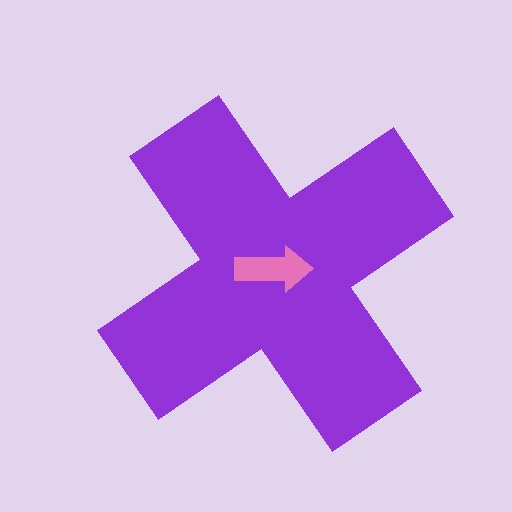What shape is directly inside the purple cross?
The pink arrow.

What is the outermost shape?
The purple cross.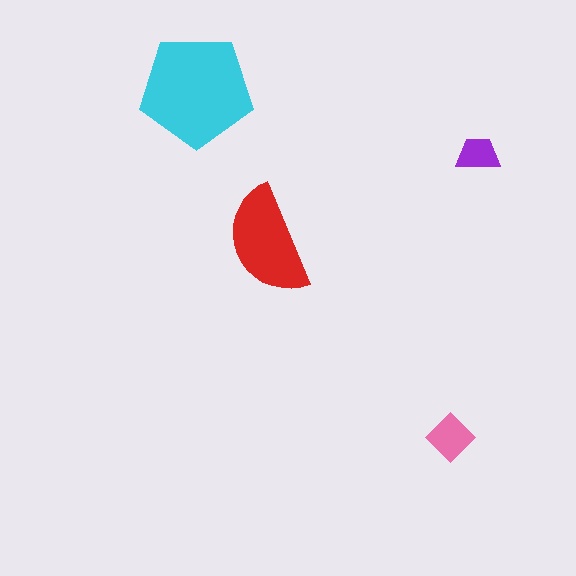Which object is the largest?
The cyan pentagon.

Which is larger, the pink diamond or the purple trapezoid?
The pink diamond.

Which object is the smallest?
The purple trapezoid.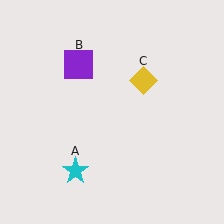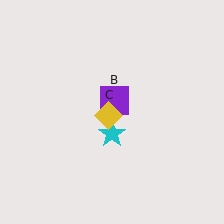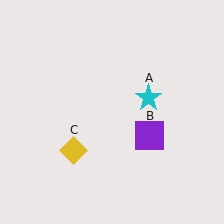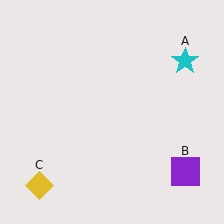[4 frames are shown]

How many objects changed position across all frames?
3 objects changed position: cyan star (object A), purple square (object B), yellow diamond (object C).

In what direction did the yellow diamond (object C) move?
The yellow diamond (object C) moved down and to the left.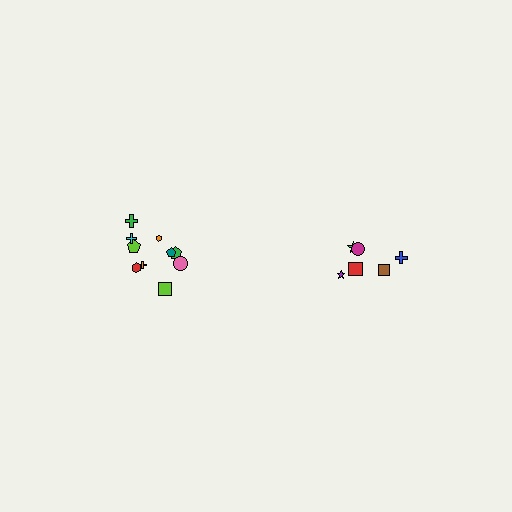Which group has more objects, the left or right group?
The left group.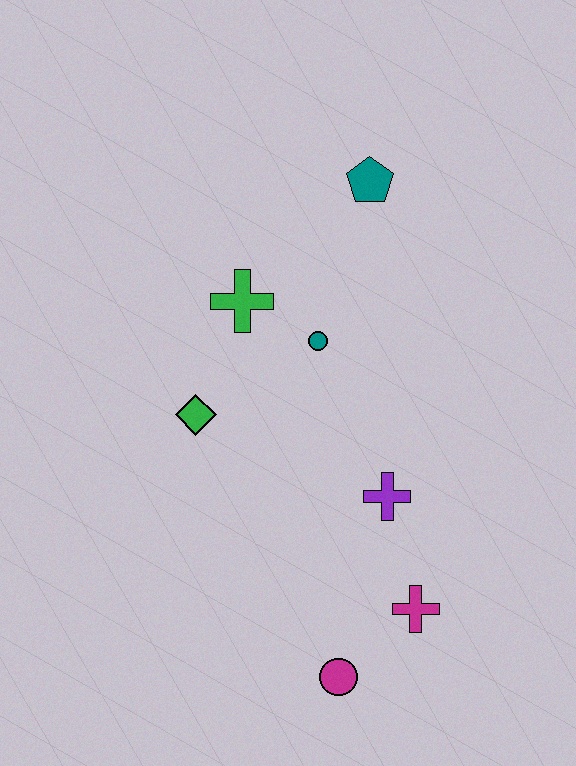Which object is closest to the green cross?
The teal circle is closest to the green cross.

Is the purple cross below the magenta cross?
No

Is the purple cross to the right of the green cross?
Yes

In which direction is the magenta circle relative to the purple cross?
The magenta circle is below the purple cross.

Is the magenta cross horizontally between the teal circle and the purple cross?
No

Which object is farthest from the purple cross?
The teal pentagon is farthest from the purple cross.